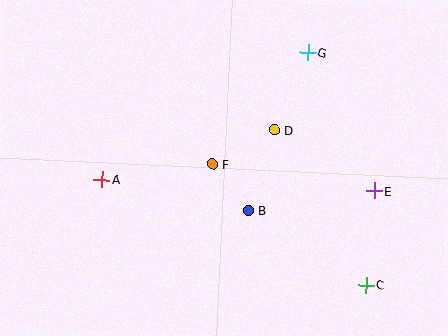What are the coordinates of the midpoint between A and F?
The midpoint between A and F is at (157, 172).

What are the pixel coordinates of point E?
Point E is at (374, 191).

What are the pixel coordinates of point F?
Point F is at (212, 164).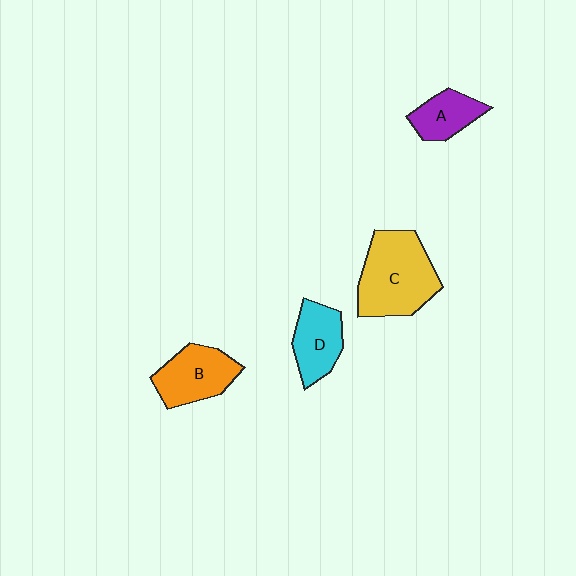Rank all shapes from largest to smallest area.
From largest to smallest: C (yellow), B (orange), D (cyan), A (purple).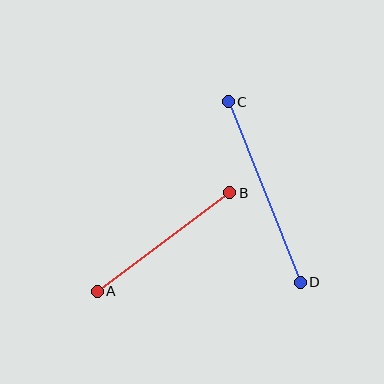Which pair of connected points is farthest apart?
Points C and D are farthest apart.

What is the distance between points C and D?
The distance is approximately 194 pixels.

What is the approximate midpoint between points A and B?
The midpoint is at approximately (164, 242) pixels.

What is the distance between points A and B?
The distance is approximately 165 pixels.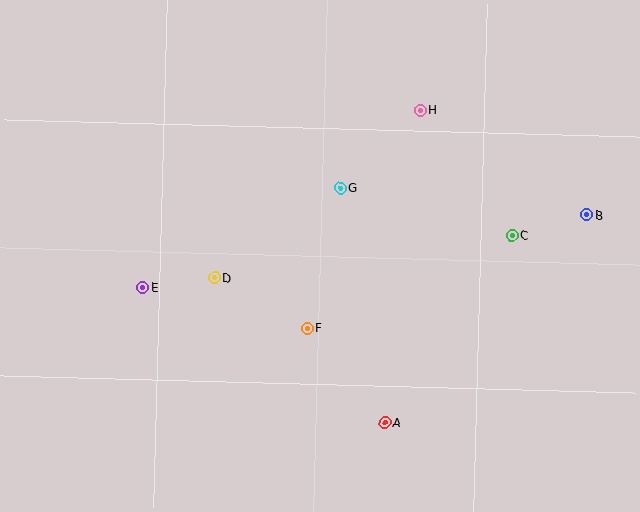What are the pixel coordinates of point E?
Point E is at (143, 288).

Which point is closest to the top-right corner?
Point B is closest to the top-right corner.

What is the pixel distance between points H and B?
The distance between H and B is 197 pixels.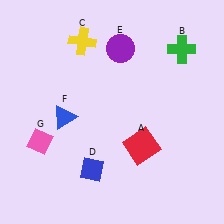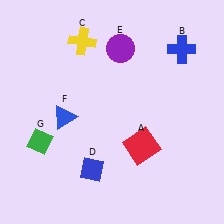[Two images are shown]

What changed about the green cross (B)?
In Image 1, B is green. In Image 2, it changed to blue.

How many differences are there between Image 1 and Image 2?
There are 2 differences between the two images.